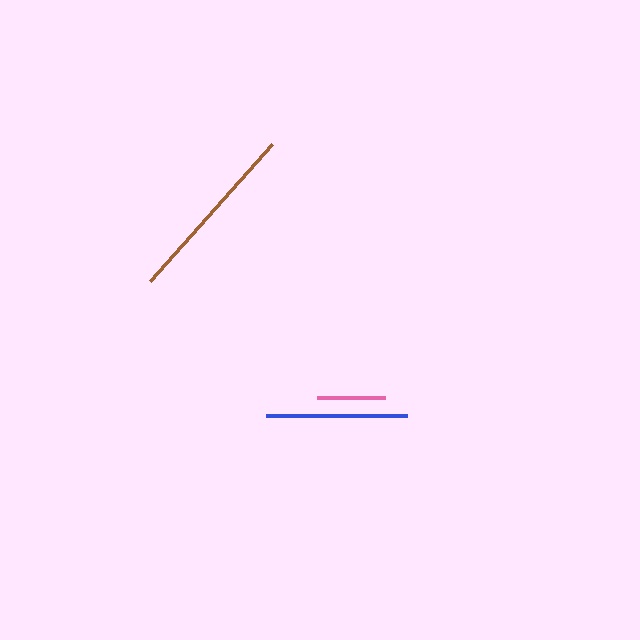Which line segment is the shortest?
The pink line is the shortest at approximately 68 pixels.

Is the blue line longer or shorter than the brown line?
The brown line is longer than the blue line.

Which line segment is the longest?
The brown line is the longest at approximately 183 pixels.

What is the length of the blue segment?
The blue segment is approximately 141 pixels long.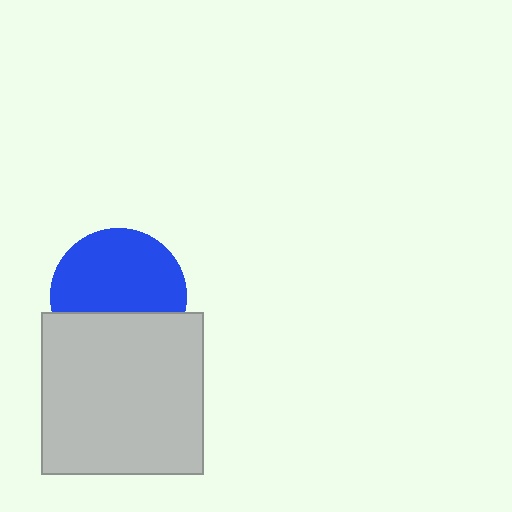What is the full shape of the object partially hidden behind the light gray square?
The partially hidden object is a blue circle.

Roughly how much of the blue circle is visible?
About half of it is visible (roughly 64%).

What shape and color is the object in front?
The object in front is a light gray square.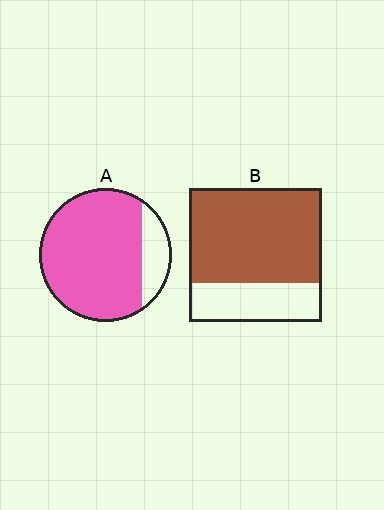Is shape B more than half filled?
Yes.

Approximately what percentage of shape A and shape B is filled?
A is approximately 85% and B is approximately 70%.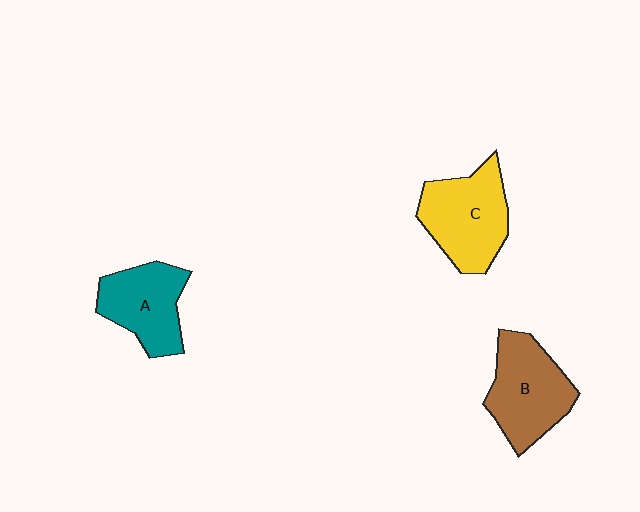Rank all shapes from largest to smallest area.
From largest to smallest: C (yellow), B (brown), A (teal).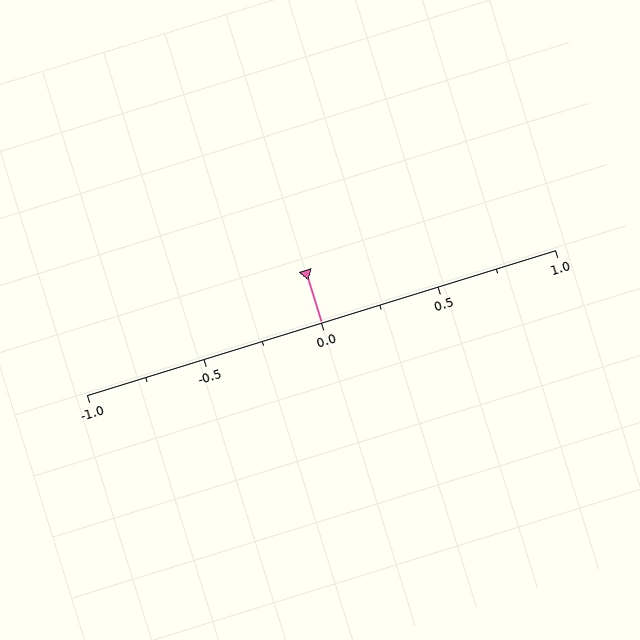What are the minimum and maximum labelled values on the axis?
The axis runs from -1.0 to 1.0.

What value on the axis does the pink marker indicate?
The marker indicates approximately 0.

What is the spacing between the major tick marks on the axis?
The major ticks are spaced 0.5 apart.